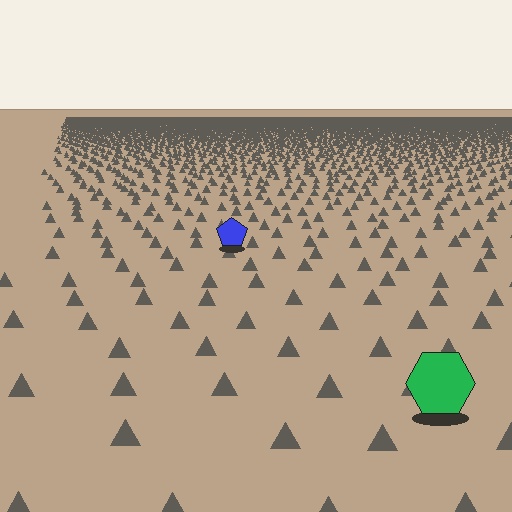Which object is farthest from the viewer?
The blue pentagon is farthest from the viewer. It appears smaller and the ground texture around it is denser.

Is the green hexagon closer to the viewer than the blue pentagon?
Yes. The green hexagon is closer — you can tell from the texture gradient: the ground texture is coarser near it.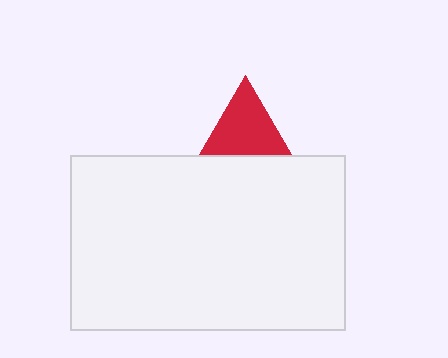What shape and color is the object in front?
The object in front is a white rectangle.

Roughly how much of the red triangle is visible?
About half of it is visible (roughly 46%).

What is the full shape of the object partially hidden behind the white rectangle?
The partially hidden object is a red triangle.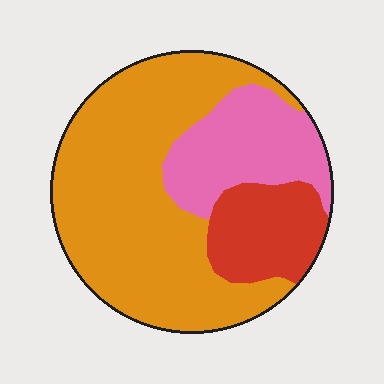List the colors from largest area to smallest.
From largest to smallest: orange, pink, red.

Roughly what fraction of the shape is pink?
Pink takes up about one fifth (1/5) of the shape.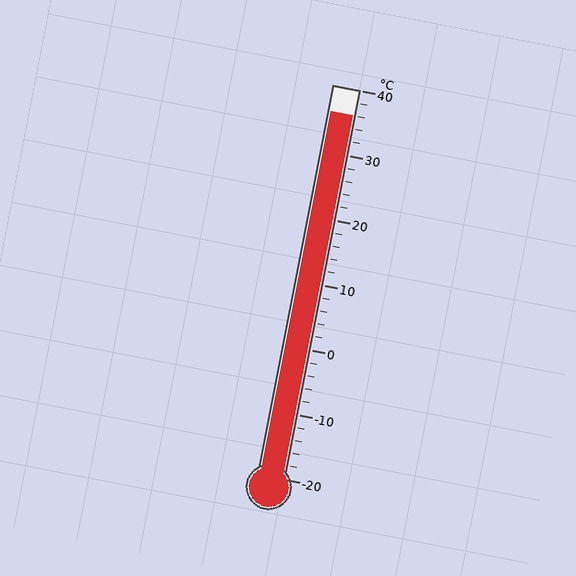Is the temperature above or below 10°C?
The temperature is above 10°C.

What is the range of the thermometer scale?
The thermometer scale ranges from -20°C to 40°C.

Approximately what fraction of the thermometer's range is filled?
The thermometer is filled to approximately 95% of its range.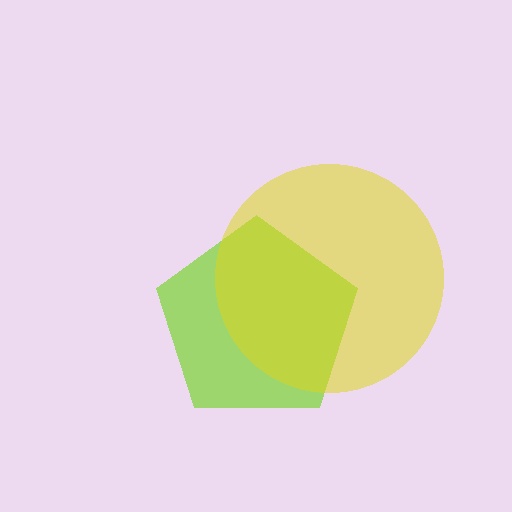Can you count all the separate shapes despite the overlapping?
Yes, there are 2 separate shapes.